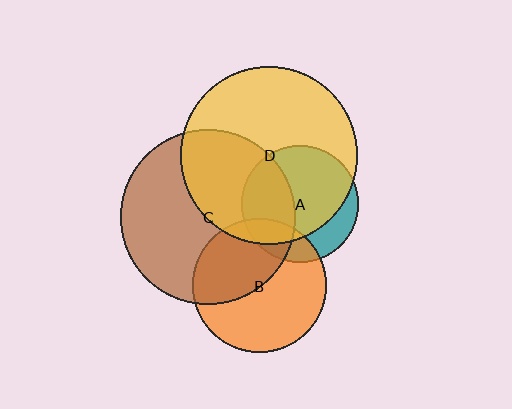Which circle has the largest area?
Circle D (yellow).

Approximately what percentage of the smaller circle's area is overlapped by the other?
Approximately 75%.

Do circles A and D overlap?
Yes.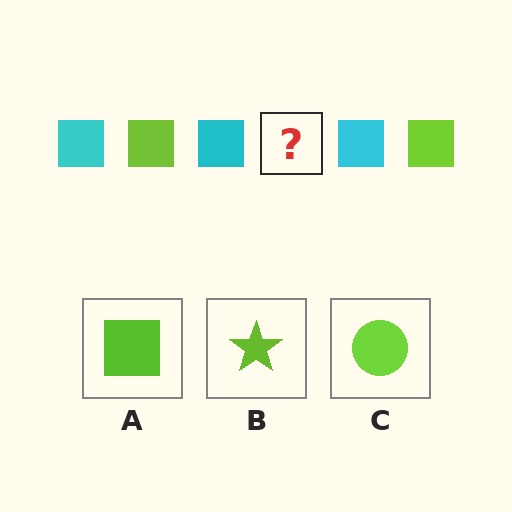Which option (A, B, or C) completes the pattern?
A.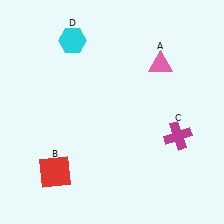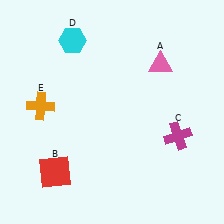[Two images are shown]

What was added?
An orange cross (E) was added in Image 2.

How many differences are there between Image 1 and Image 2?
There is 1 difference between the two images.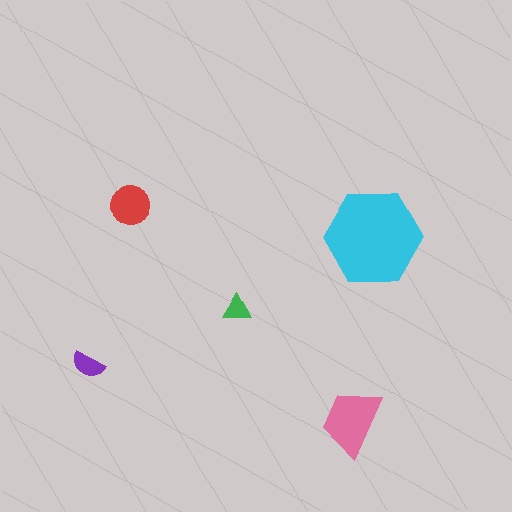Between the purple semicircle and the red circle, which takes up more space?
The red circle.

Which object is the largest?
The cyan hexagon.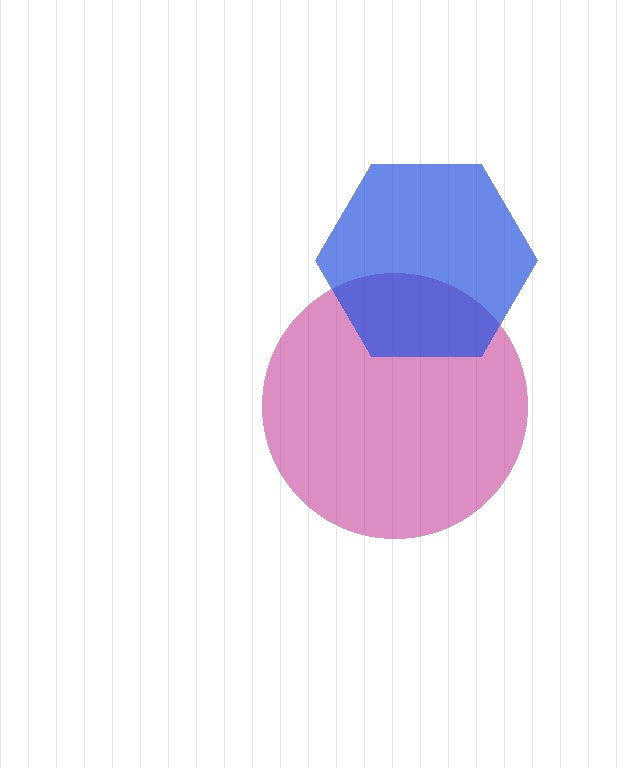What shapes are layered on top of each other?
The layered shapes are: a magenta circle, a blue hexagon.